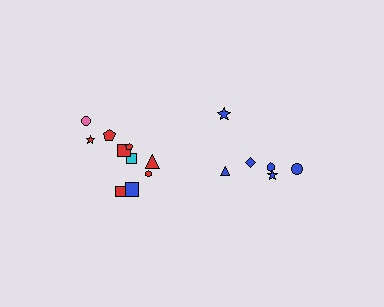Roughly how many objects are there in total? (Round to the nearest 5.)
Roughly 15 objects in total.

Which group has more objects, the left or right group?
The left group.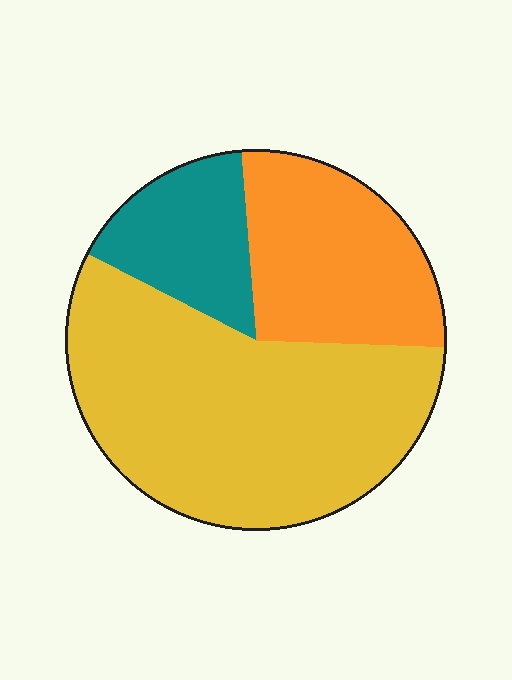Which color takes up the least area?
Teal, at roughly 15%.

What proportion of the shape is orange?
Orange takes up between a sixth and a third of the shape.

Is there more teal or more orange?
Orange.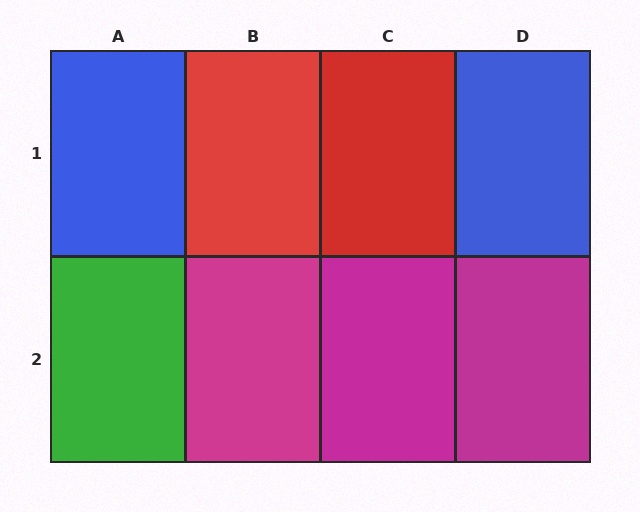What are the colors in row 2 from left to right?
Green, magenta, magenta, magenta.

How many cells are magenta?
3 cells are magenta.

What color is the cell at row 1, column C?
Red.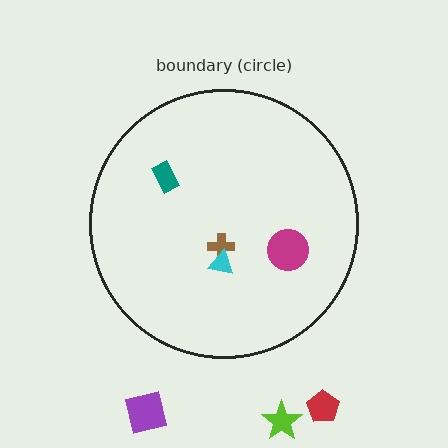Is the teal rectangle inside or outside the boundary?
Inside.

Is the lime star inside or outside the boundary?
Outside.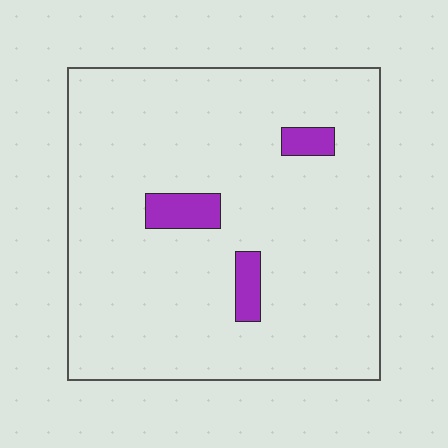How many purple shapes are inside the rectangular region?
3.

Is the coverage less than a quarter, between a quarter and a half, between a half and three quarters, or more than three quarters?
Less than a quarter.